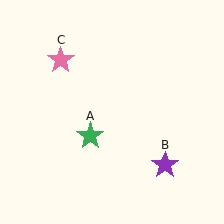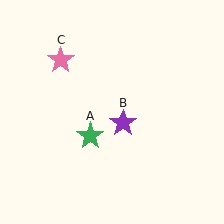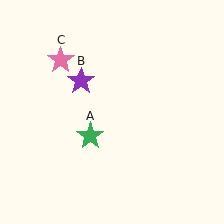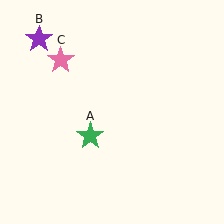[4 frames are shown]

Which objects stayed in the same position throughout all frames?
Green star (object A) and pink star (object C) remained stationary.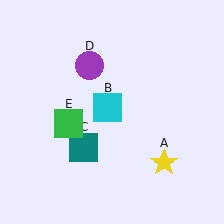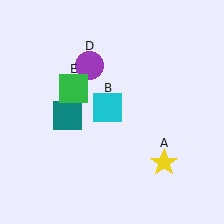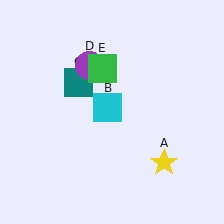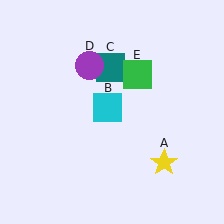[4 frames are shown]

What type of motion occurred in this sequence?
The teal square (object C), green square (object E) rotated clockwise around the center of the scene.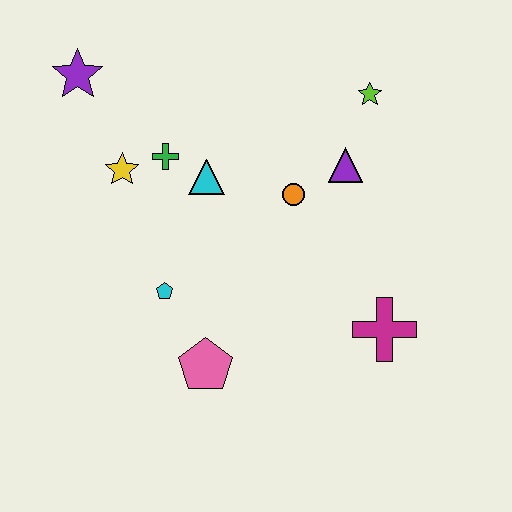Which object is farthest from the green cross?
The magenta cross is farthest from the green cross.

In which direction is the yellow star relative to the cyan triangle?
The yellow star is to the left of the cyan triangle.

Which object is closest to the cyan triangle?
The green cross is closest to the cyan triangle.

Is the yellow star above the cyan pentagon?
Yes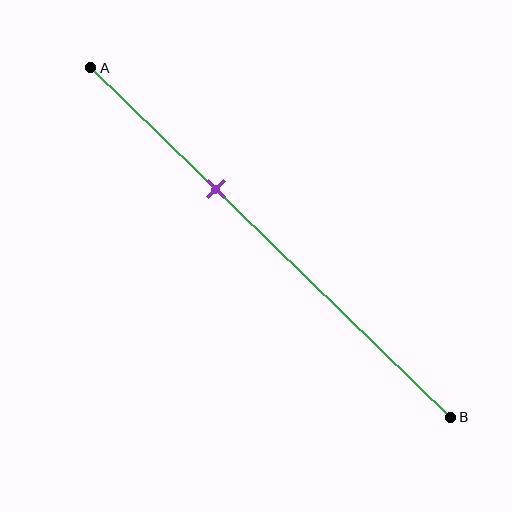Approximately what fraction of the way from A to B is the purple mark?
The purple mark is approximately 35% of the way from A to B.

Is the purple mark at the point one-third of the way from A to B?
Yes, the mark is approximately at the one-third point.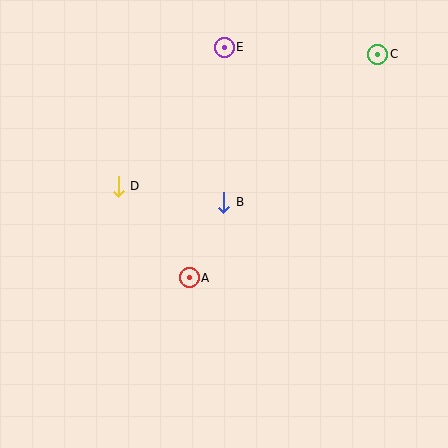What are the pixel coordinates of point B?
Point B is at (224, 202).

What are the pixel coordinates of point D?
Point D is at (118, 186).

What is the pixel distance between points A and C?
The distance between A and C is 292 pixels.